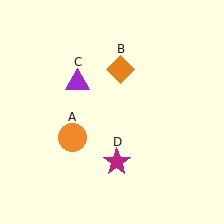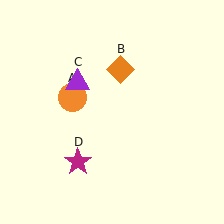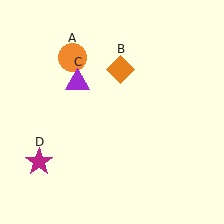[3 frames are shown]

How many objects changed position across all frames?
2 objects changed position: orange circle (object A), magenta star (object D).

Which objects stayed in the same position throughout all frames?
Orange diamond (object B) and purple triangle (object C) remained stationary.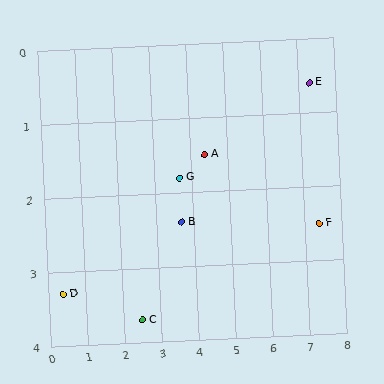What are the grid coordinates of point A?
Point A is at approximately (4.4, 1.5).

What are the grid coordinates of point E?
Point E is at approximately (7.3, 0.6).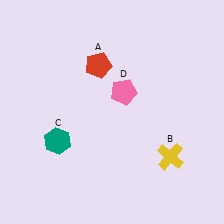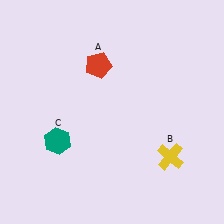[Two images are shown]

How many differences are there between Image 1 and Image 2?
There is 1 difference between the two images.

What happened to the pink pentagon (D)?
The pink pentagon (D) was removed in Image 2. It was in the top-right area of Image 1.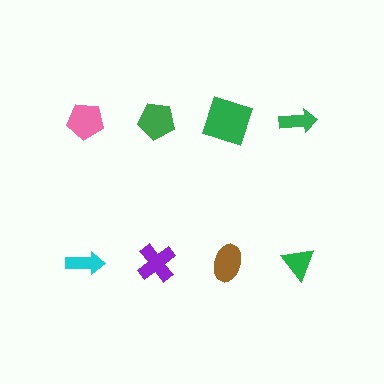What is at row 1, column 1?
A pink pentagon.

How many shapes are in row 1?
4 shapes.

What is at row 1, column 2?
A green pentagon.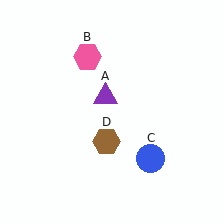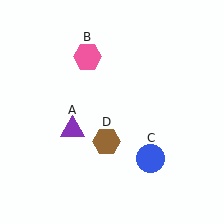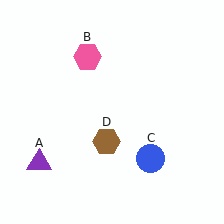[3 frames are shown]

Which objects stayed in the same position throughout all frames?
Pink hexagon (object B) and blue circle (object C) and brown hexagon (object D) remained stationary.